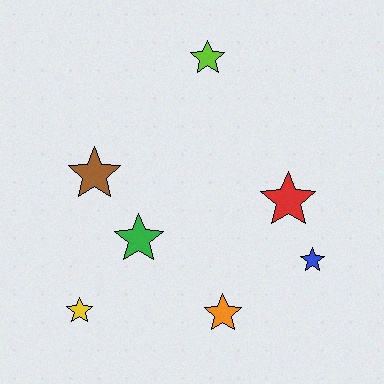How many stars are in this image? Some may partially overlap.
There are 7 stars.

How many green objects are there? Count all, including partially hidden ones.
There is 1 green object.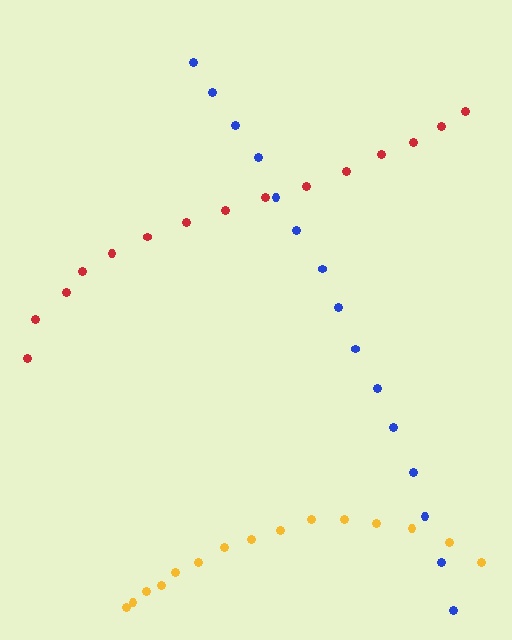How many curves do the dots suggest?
There are 3 distinct paths.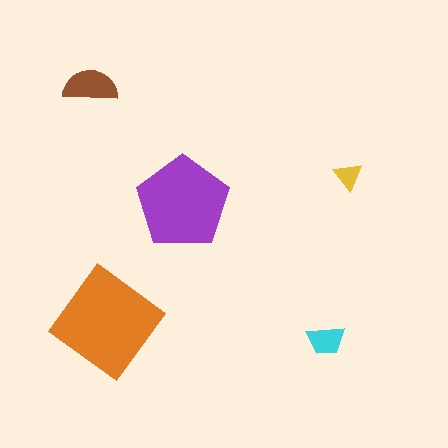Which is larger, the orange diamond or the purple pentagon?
The orange diamond.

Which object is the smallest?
The yellow triangle.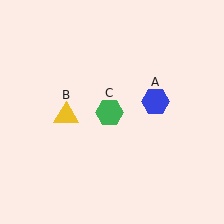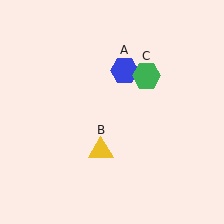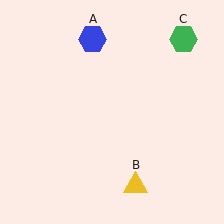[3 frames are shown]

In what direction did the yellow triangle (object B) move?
The yellow triangle (object B) moved down and to the right.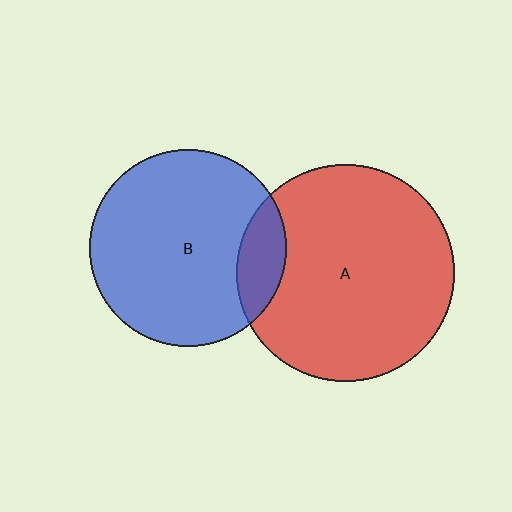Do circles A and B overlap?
Yes.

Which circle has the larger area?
Circle A (red).